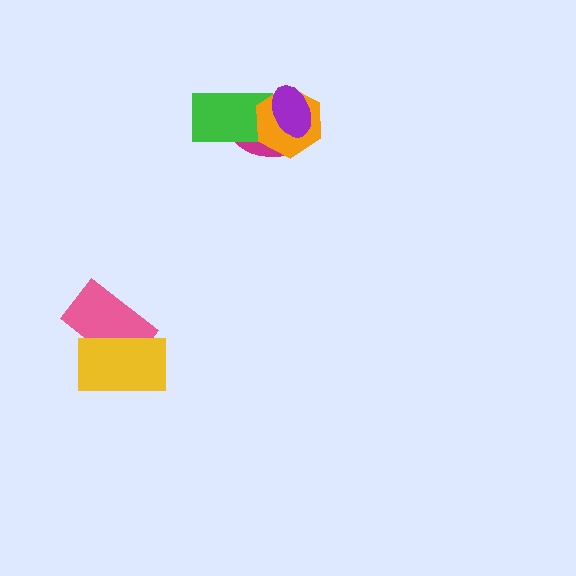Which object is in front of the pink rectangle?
The yellow rectangle is in front of the pink rectangle.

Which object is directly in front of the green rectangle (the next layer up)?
The orange hexagon is directly in front of the green rectangle.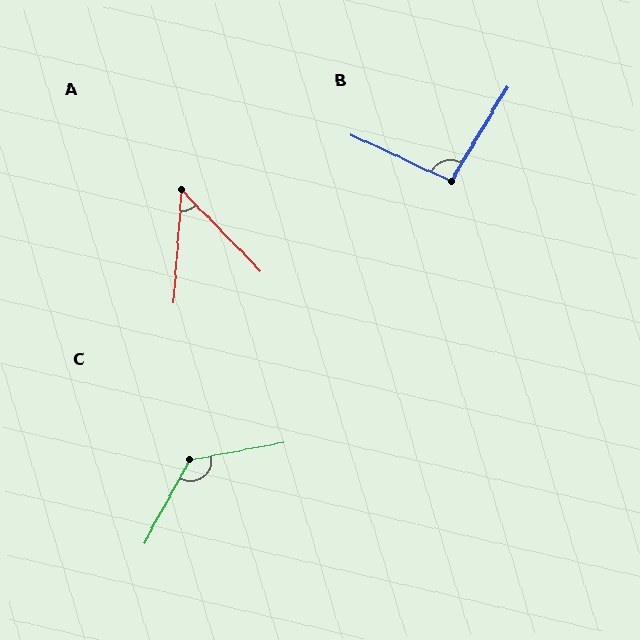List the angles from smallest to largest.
A (48°), B (96°), C (129°).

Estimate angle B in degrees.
Approximately 96 degrees.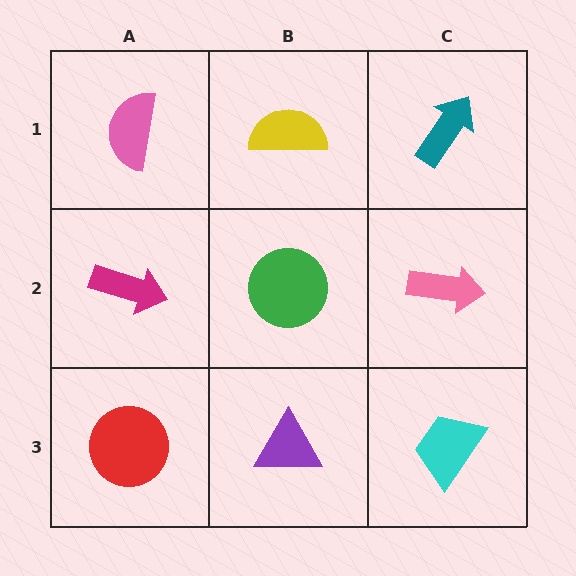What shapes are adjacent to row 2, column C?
A teal arrow (row 1, column C), a cyan trapezoid (row 3, column C), a green circle (row 2, column B).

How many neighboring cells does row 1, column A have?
2.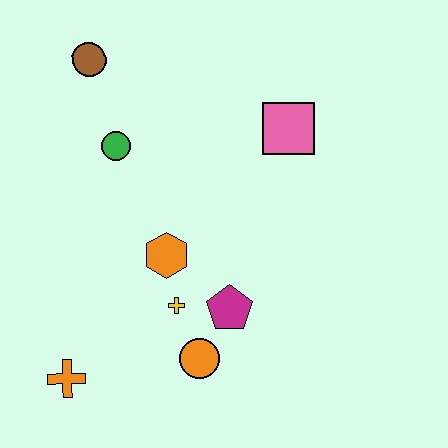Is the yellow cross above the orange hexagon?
No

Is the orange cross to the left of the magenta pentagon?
Yes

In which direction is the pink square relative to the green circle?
The pink square is to the right of the green circle.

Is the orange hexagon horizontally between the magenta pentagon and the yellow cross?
No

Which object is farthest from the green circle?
The orange cross is farthest from the green circle.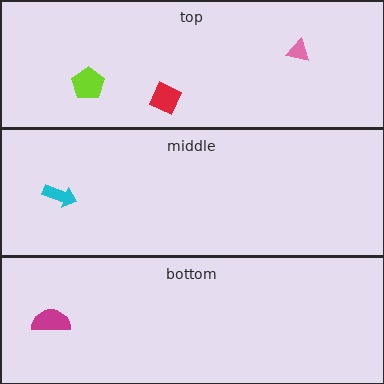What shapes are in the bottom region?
The magenta semicircle.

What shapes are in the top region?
The lime pentagon, the red diamond, the pink triangle.